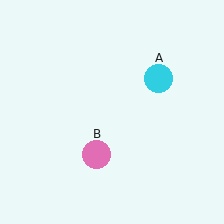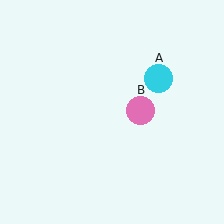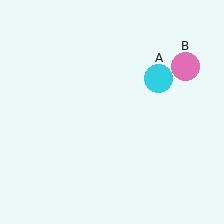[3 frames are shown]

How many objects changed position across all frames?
1 object changed position: pink circle (object B).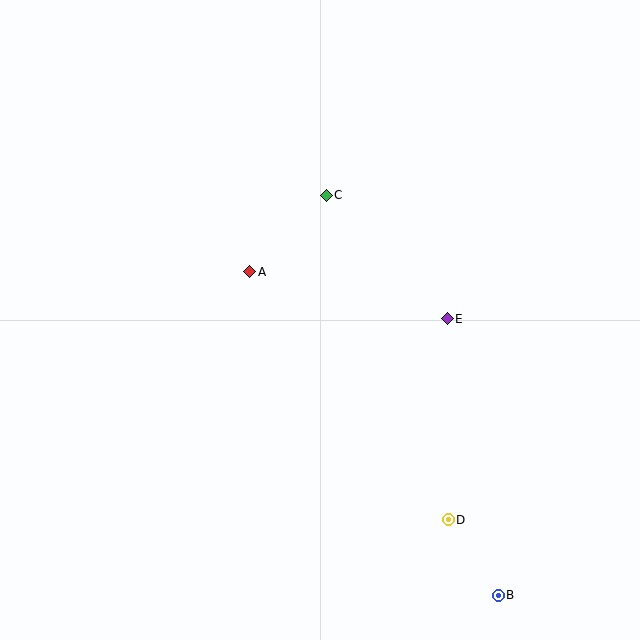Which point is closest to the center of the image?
Point A at (250, 272) is closest to the center.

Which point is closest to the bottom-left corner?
Point A is closest to the bottom-left corner.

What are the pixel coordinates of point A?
Point A is at (250, 272).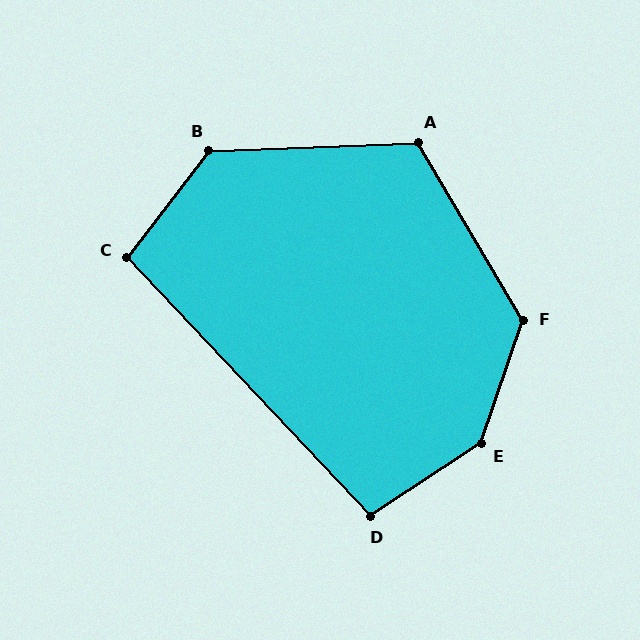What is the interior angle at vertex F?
Approximately 131 degrees (obtuse).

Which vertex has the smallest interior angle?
C, at approximately 99 degrees.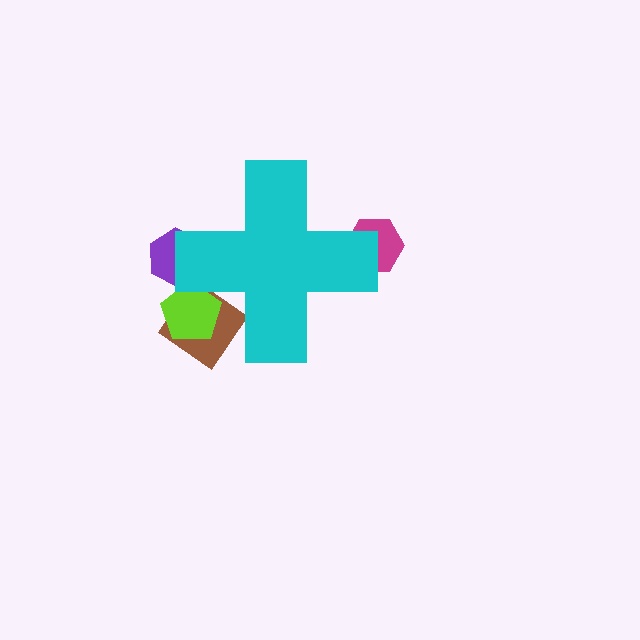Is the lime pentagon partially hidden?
Yes, the lime pentagon is partially hidden behind the cyan cross.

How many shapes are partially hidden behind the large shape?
4 shapes are partially hidden.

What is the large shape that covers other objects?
A cyan cross.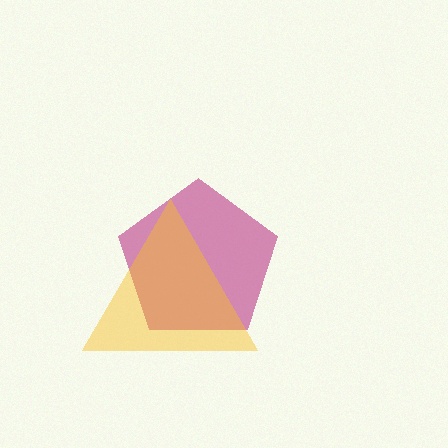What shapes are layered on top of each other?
The layered shapes are: a magenta pentagon, a yellow triangle.